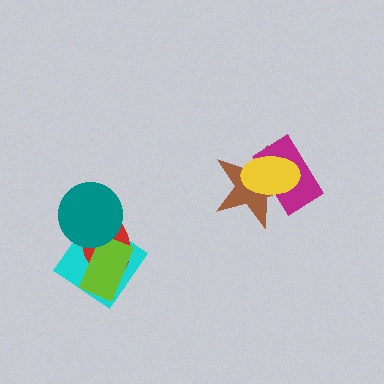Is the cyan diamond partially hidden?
Yes, it is partially covered by another shape.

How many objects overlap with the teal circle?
2 objects overlap with the teal circle.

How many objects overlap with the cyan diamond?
3 objects overlap with the cyan diamond.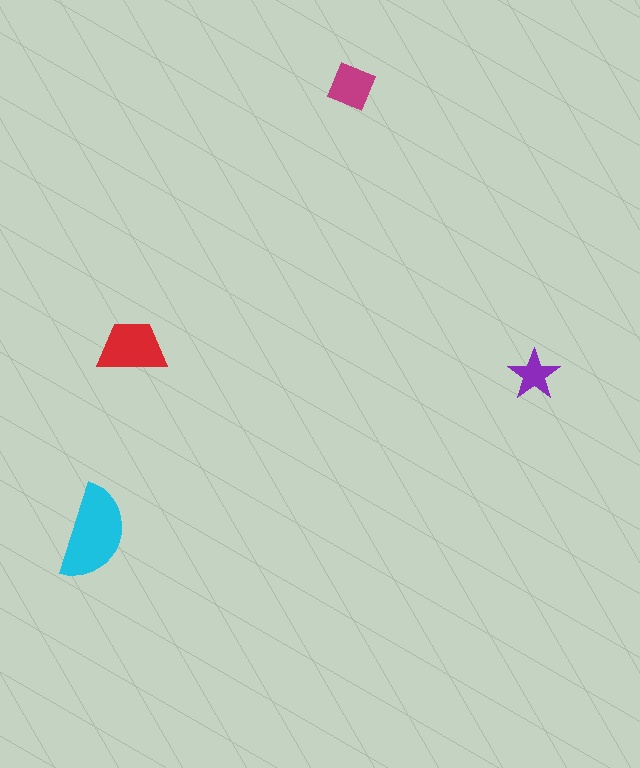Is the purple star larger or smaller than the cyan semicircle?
Smaller.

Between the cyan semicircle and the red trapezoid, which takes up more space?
The cyan semicircle.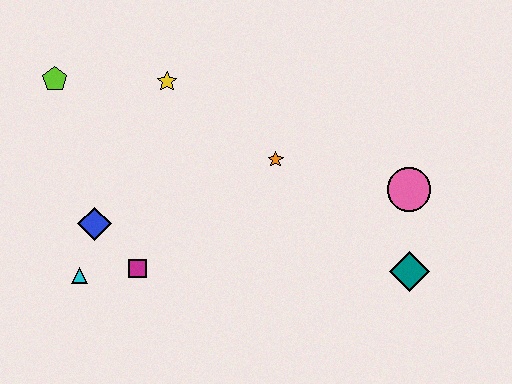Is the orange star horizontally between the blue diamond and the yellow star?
No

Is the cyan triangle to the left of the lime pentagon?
No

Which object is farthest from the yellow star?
The teal diamond is farthest from the yellow star.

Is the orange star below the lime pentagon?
Yes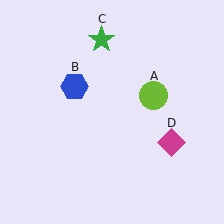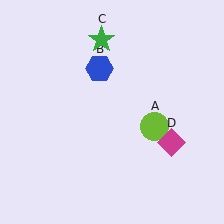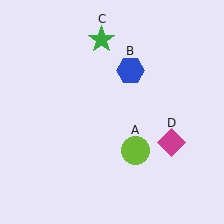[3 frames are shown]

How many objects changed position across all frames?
2 objects changed position: lime circle (object A), blue hexagon (object B).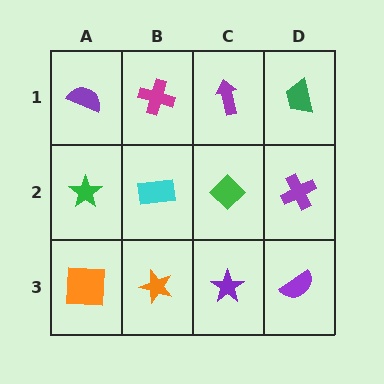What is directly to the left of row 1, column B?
A purple semicircle.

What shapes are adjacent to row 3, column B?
A cyan rectangle (row 2, column B), an orange square (row 3, column A), a purple star (row 3, column C).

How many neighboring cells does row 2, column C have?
4.